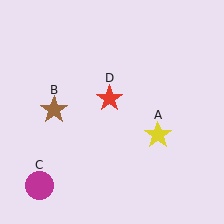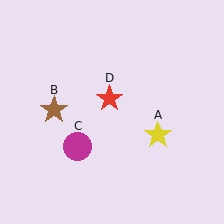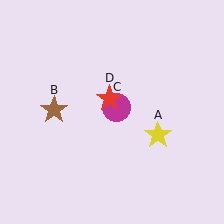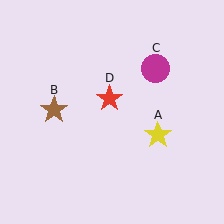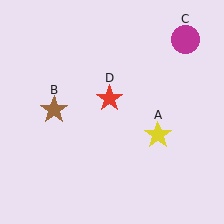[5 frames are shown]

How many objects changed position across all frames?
1 object changed position: magenta circle (object C).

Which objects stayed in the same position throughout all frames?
Yellow star (object A) and brown star (object B) and red star (object D) remained stationary.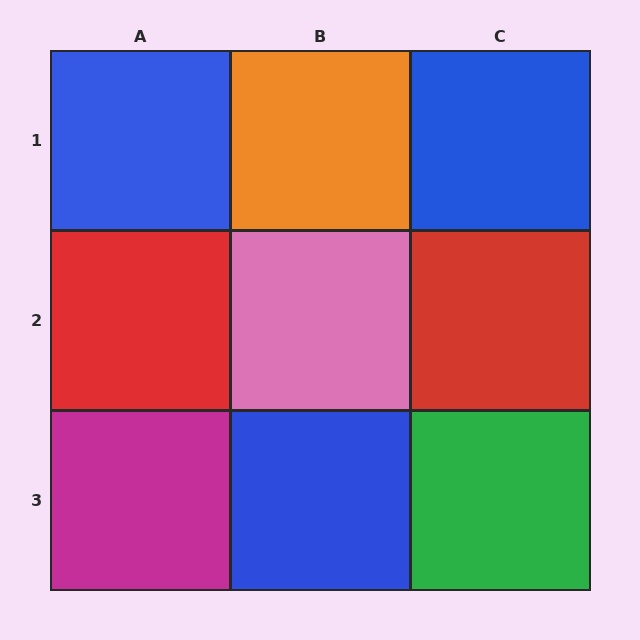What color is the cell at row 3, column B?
Blue.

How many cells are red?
2 cells are red.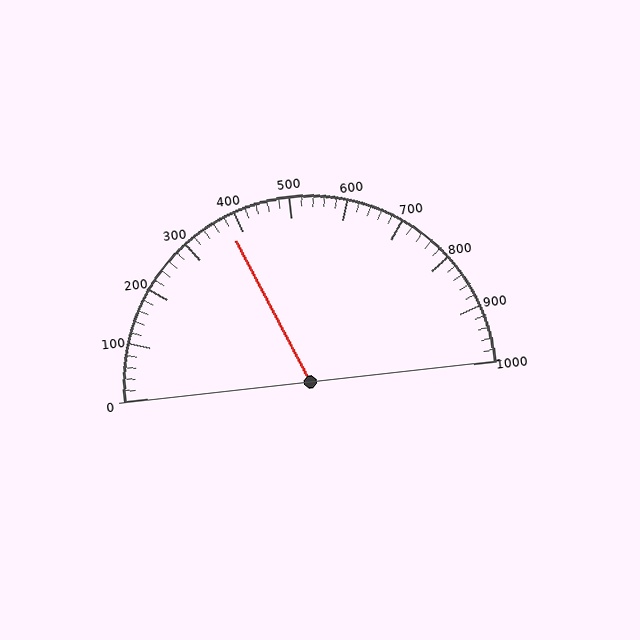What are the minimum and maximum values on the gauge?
The gauge ranges from 0 to 1000.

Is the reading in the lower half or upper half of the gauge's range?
The reading is in the lower half of the range (0 to 1000).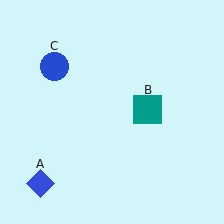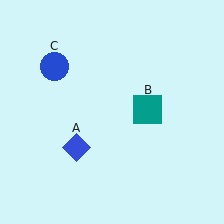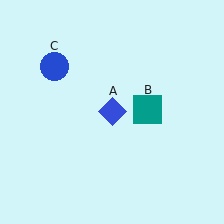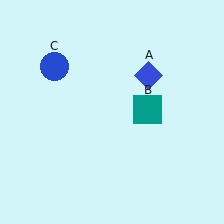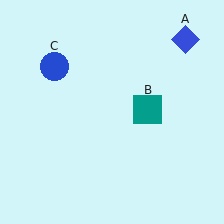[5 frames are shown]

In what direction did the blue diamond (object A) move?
The blue diamond (object A) moved up and to the right.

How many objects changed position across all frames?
1 object changed position: blue diamond (object A).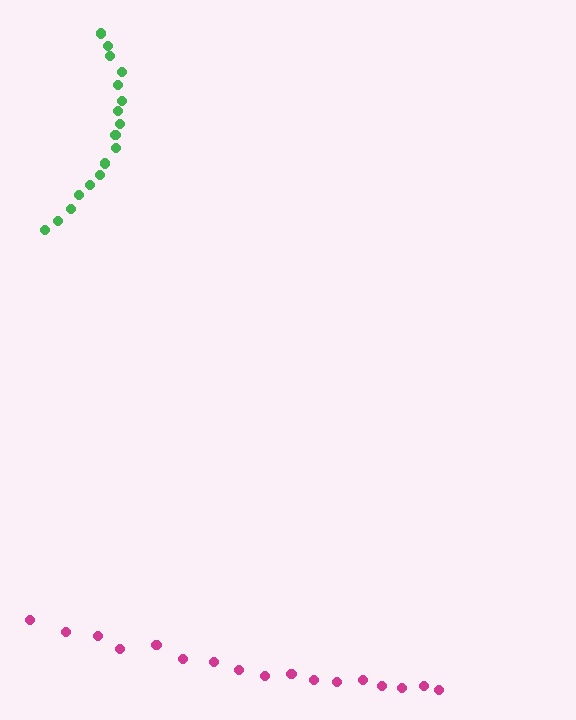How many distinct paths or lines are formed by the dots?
There are 2 distinct paths.